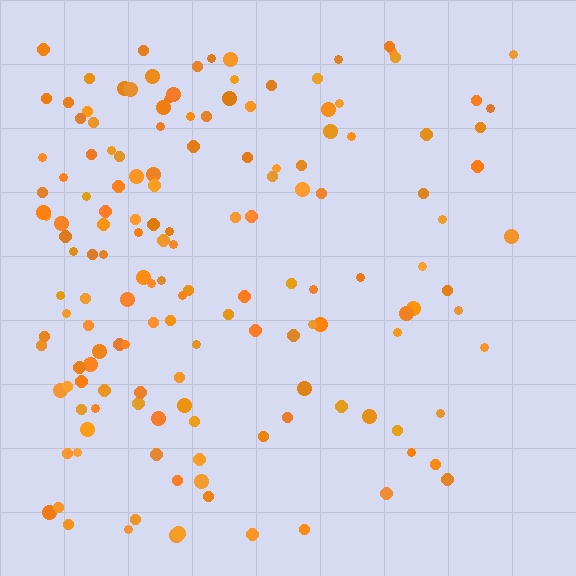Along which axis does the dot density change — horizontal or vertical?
Horizontal.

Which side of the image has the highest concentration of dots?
The left.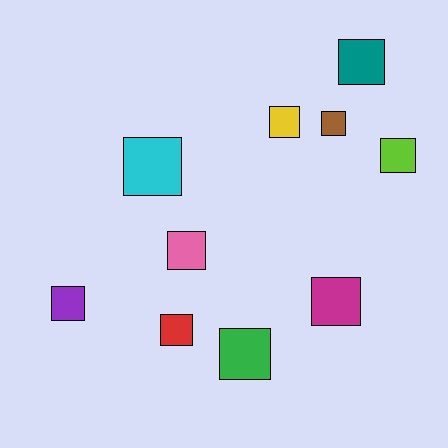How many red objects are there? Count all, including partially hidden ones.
There is 1 red object.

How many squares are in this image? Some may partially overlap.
There are 10 squares.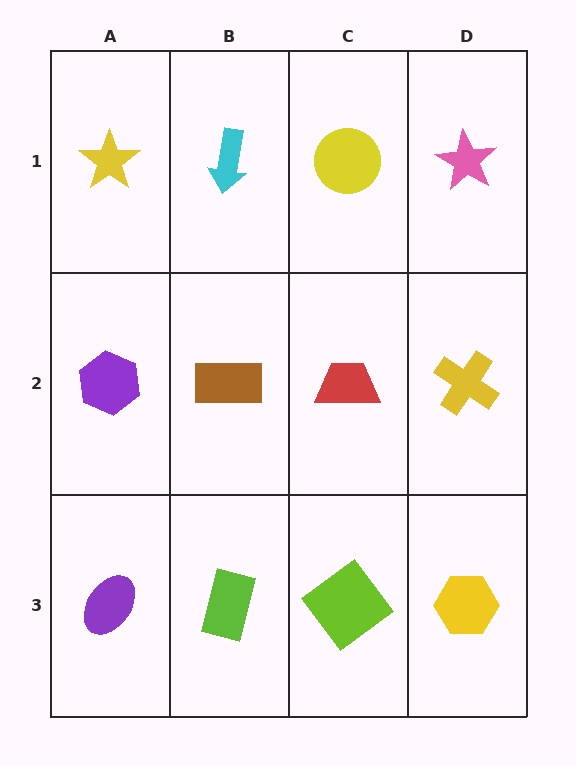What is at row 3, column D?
A yellow hexagon.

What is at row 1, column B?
A cyan arrow.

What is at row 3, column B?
A lime rectangle.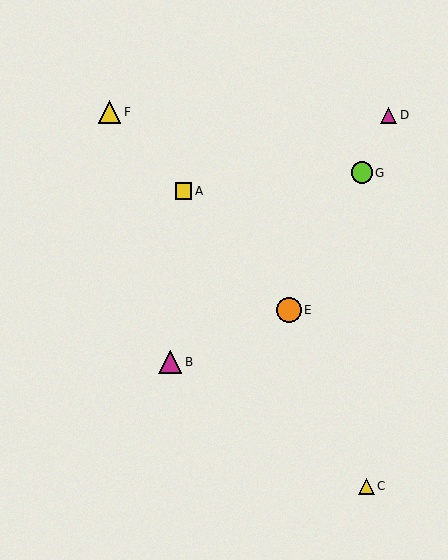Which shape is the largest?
The orange circle (labeled E) is the largest.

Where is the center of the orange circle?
The center of the orange circle is at (289, 310).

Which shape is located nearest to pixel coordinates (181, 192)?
The yellow square (labeled A) at (183, 191) is nearest to that location.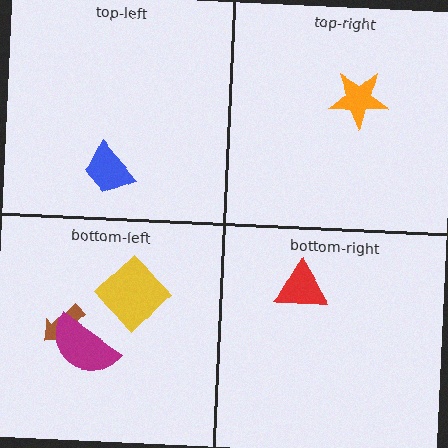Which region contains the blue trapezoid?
The top-left region.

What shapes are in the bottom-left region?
The brown arrow, the yellow diamond, the magenta semicircle.